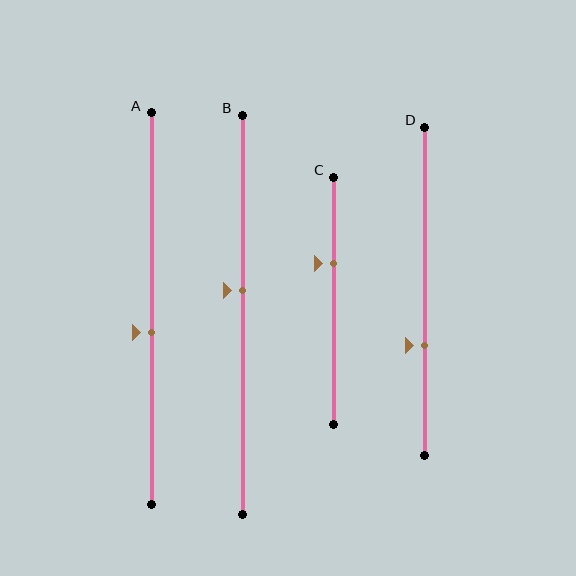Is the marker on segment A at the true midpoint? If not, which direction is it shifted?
No, the marker on segment A is shifted downward by about 6% of the segment length.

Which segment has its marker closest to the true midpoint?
Segment A has its marker closest to the true midpoint.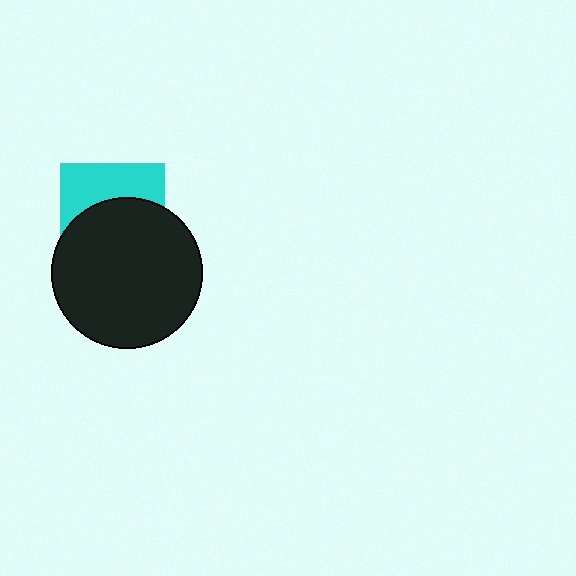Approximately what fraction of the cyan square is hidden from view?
Roughly 59% of the cyan square is hidden behind the black circle.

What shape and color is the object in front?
The object in front is a black circle.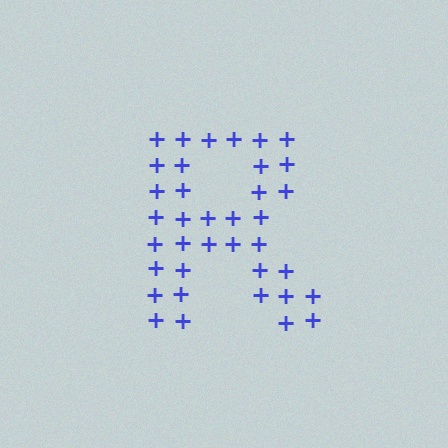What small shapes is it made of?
It is made of small plus signs.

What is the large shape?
The large shape is the letter R.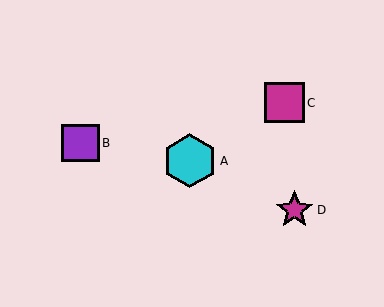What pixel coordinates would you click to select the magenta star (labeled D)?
Click at (295, 210) to select the magenta star D.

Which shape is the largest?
The cyan hexagon (labeled A) is the largest.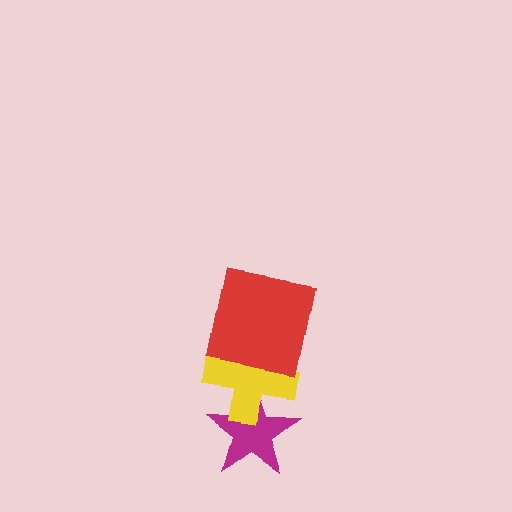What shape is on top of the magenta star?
The yellow cross is on top of the magenta star.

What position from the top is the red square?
The red square is 1st from the top.